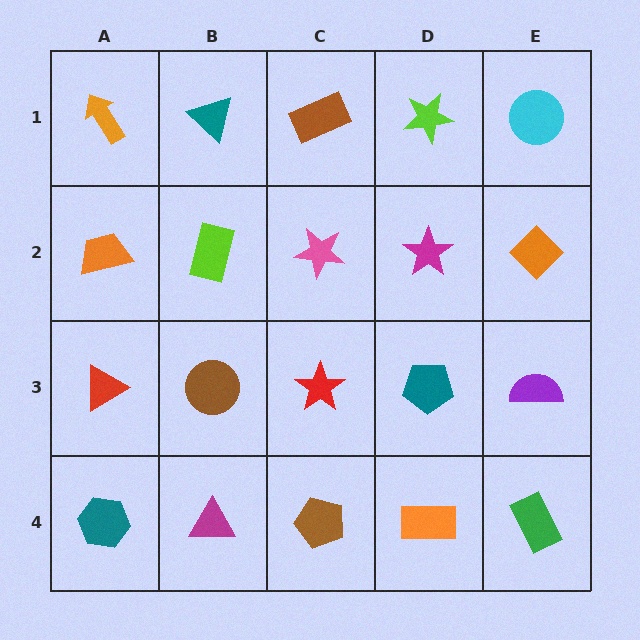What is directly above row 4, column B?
A brown circle.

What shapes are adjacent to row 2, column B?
A teal triangle (row 1, column B), a brown circle (row 3, column B), an orange trapezoid (row 2, column A), a pink star (row 2, column C).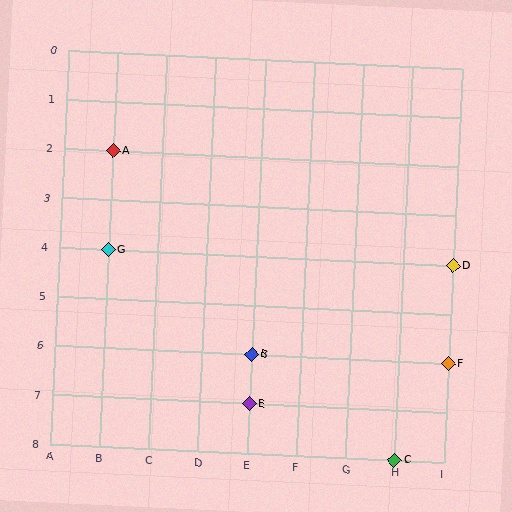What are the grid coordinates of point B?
Point B is at grid coordinates (E, 6).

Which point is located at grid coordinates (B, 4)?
Point G is at (B, 4).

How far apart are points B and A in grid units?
Points B and A are 3 columns and 4 rows apart (about 5.0 grid units diagonally).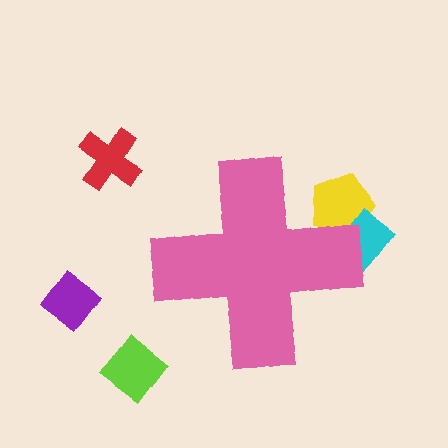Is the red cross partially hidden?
No, the red cross is fully visible.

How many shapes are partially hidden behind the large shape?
2 shapes are partially hidden.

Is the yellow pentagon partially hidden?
Yes, the yellow pentagon is partially hidden behind the pink cross.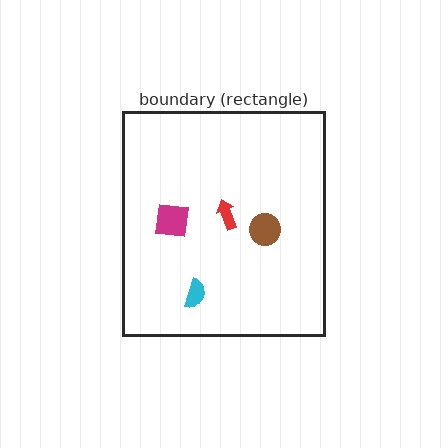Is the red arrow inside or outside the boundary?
Inside.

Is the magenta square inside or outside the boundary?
Inside.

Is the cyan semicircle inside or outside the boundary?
Inside.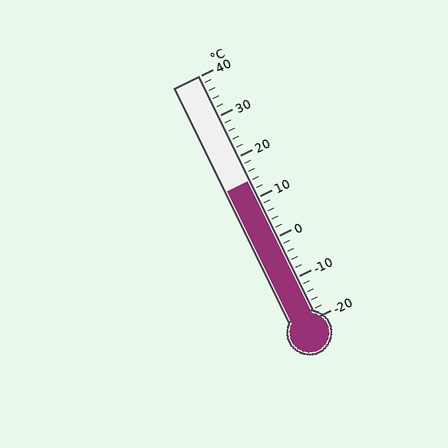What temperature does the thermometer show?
The thermometer shows approximately 14°C.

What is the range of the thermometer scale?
The thermometer scale ranges from -20°C to 40°C.